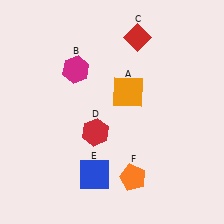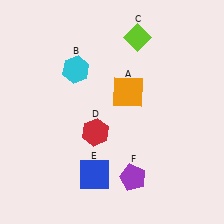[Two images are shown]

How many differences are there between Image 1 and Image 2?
There are 3 differences between the two images.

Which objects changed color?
B changed from magenta to cyan. C changed from red to lime. F changed from orange to purple.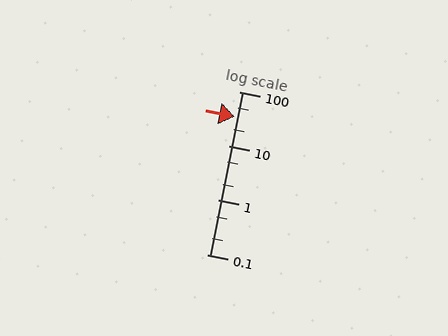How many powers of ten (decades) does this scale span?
The scale spans 3 decades, from 0.1 to 100.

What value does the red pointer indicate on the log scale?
The pointer indicates approximately 34.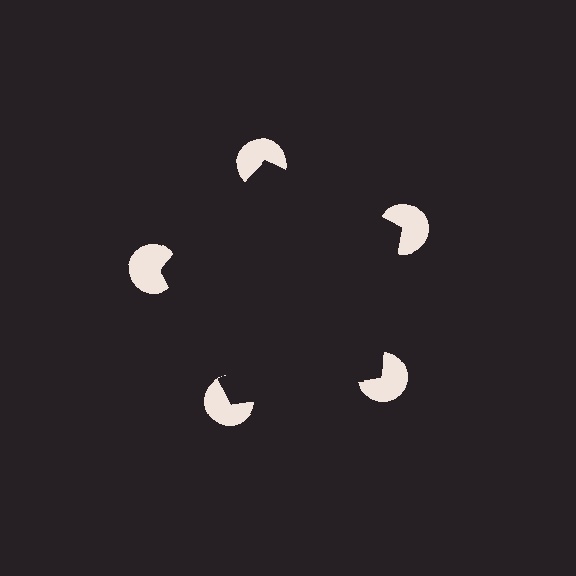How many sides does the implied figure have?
5 sides.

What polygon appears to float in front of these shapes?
An illusory pentagon — its edges are inferred from the aligned wedge cuts in the pac-man discs, not physically drawn.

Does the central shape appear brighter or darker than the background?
It typically appears slightly darker than the background, even though no actual brightness change is drawn.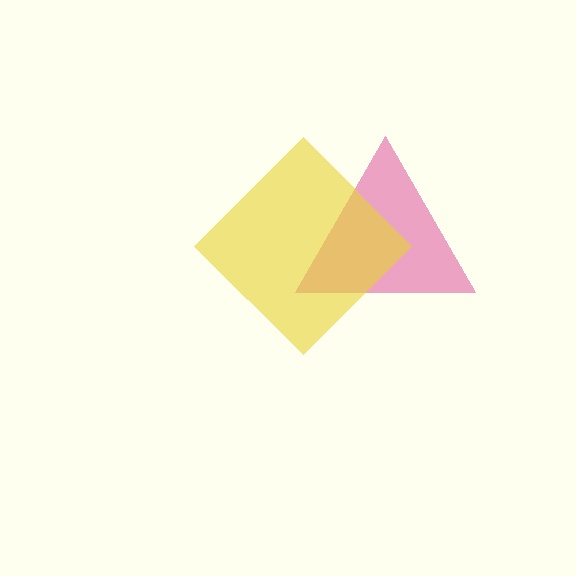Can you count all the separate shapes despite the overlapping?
Yes, there are 2 separate shapes.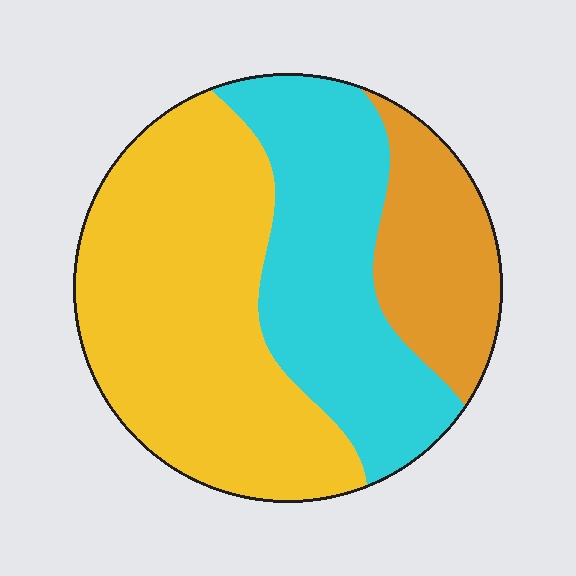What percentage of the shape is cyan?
Cyan takes up about one third (1/3) of the shape.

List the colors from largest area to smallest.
From largest to smallest: yellow, cyan, orange.